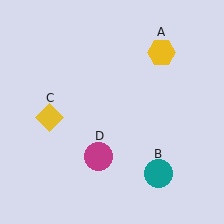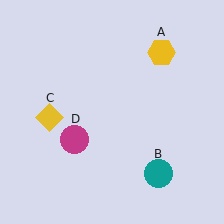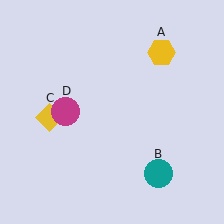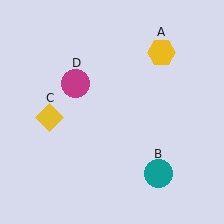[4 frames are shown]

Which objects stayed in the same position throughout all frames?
Yellow hexagon (object A) and teal circle (object B) and yellow diamond (object C) remained stationary.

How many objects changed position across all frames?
1 object changed position: magenta circle (object D).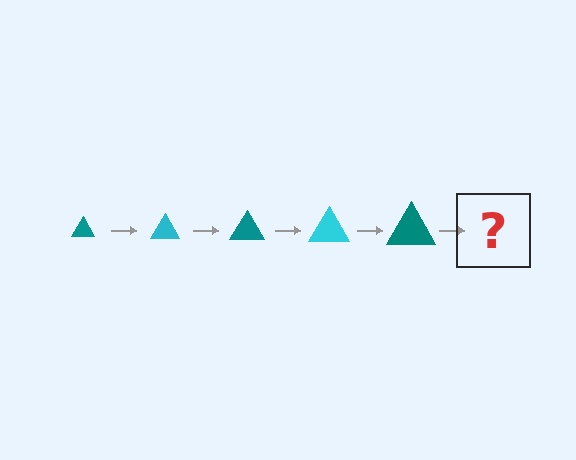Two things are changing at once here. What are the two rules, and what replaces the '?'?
The two rules are that the triangle grows larger each step and the color cycles through teal and cyan. The '?' should be a cyan triangle, larger than the previous one.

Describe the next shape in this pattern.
It should be a cyan triangle, larger than the previous one.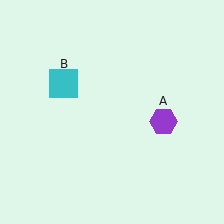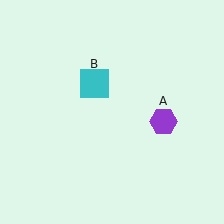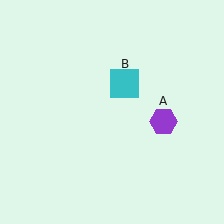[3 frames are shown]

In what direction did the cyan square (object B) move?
The cyan square (object B) moved right.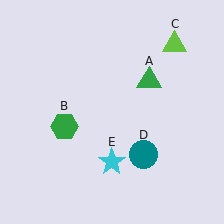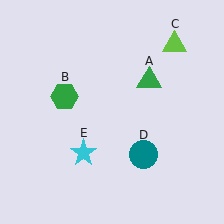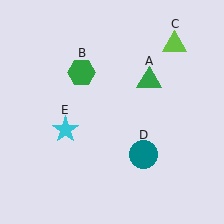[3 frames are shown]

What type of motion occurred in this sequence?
The green hexagon (object B), cyan star (object E) rotated clockwise around the center of the scene.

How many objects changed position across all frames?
2 objects changed position: green hexagon (object B), cyan star (object E).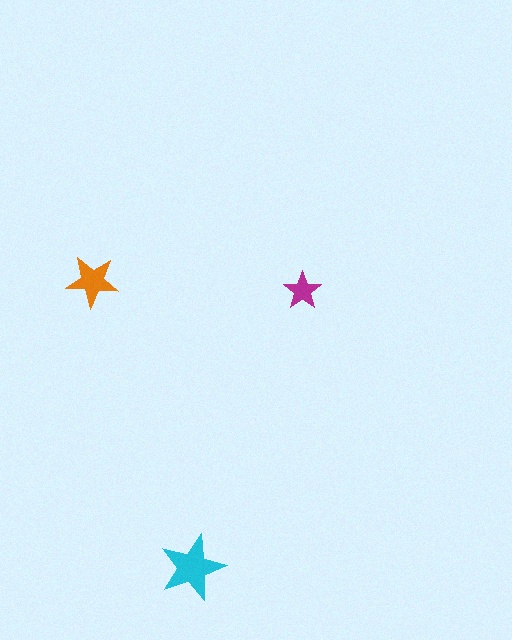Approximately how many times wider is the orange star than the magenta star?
About 1.5 times wider.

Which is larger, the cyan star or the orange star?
The cyan one.